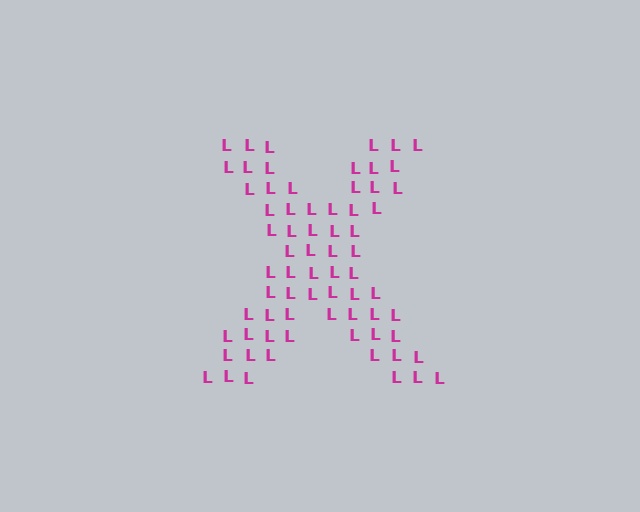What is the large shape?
The large shape is the letter X.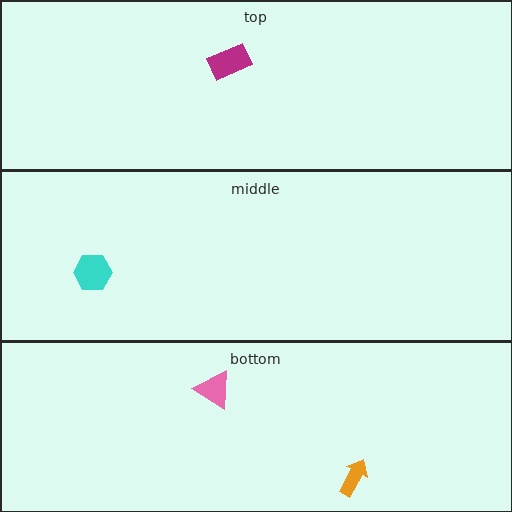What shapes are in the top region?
The magenta rectangle.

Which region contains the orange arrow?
The bottom region.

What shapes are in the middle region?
The cyan hexagon.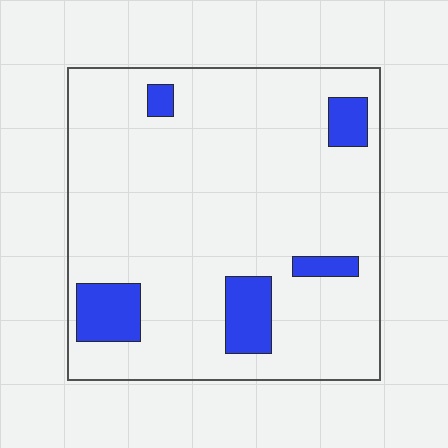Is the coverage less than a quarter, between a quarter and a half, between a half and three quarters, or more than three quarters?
Less than a quarter.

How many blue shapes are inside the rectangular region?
5.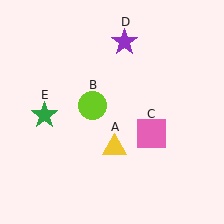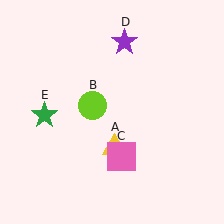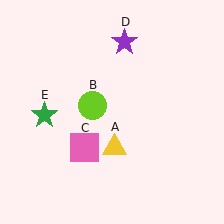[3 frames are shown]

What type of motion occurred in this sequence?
The pink square (object C) rotated clockwise around the center of the scene.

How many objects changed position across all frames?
1 object changed position: pink square (object C).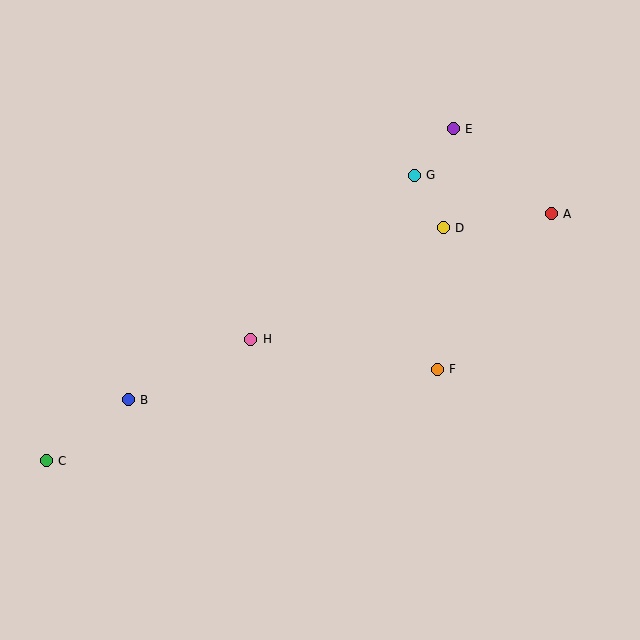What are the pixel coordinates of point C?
Point C is at (46, 461).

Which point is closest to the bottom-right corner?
Point F is closest to the bottom-right corner.